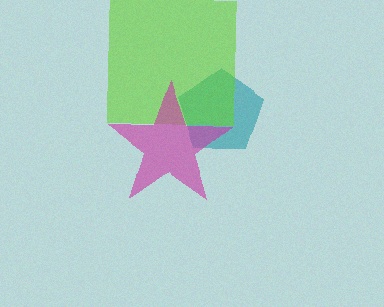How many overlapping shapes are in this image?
There are 3 overlapping shapes in the image.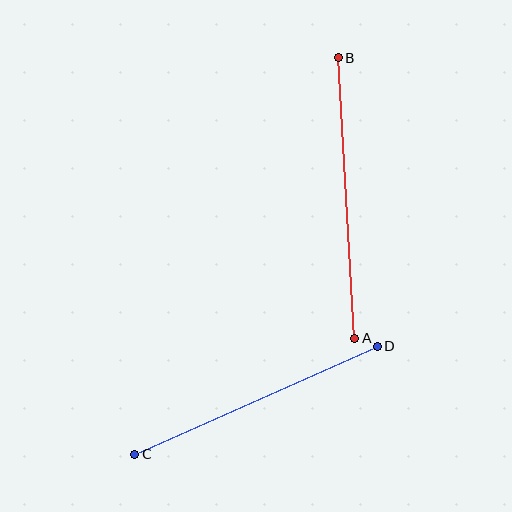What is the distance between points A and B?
The distance is approximately 281 pixels.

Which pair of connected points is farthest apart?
Points A and B are farthest apart.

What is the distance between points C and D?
The distance is approximately 266 pixels.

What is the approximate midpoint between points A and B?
The midpoint is at approximately (346, 198) pixels.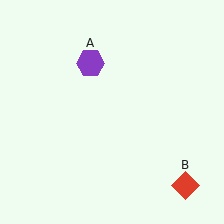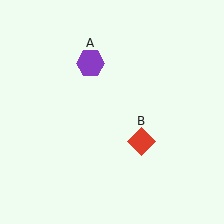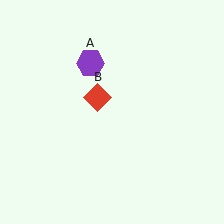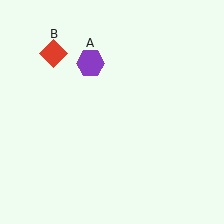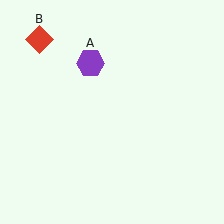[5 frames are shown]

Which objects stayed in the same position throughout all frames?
Purple hexagon (object A) remained stationary.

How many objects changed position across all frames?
1 object changed position: red diamond (object B).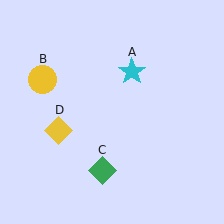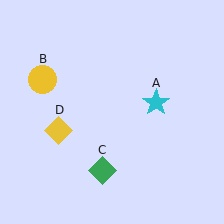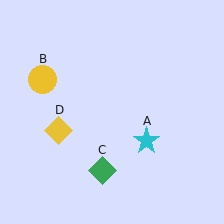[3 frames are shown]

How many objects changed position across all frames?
1 object changed position: cyan star (object A).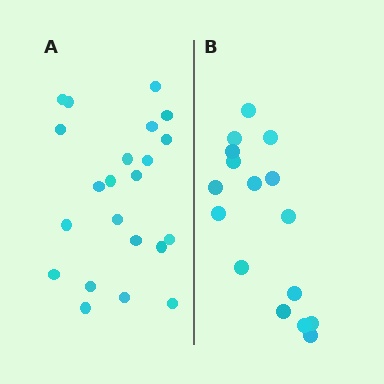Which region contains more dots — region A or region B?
Region A (the left region) has more dots.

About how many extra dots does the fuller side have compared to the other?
Region A has about 6 more dots than region B.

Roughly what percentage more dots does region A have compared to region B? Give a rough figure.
About 40% more.